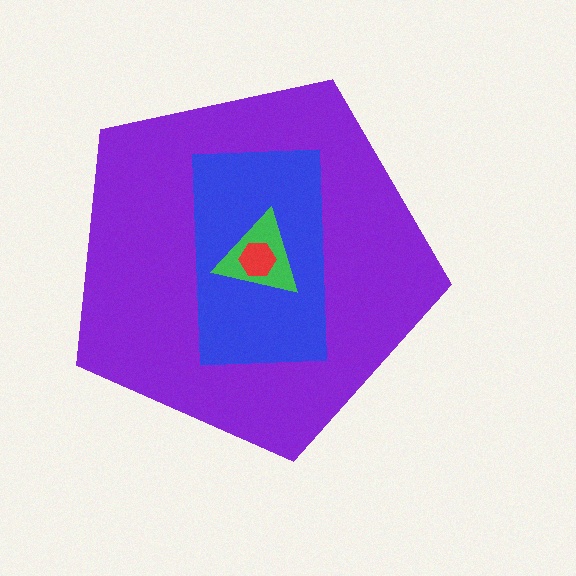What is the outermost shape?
The purple pentagon.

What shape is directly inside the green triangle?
The red hexagon.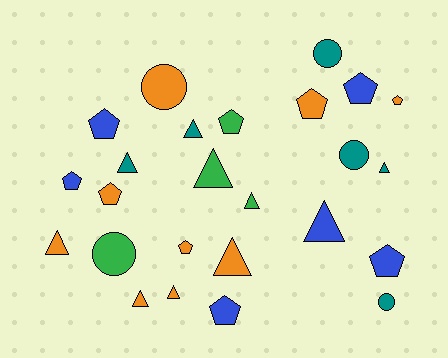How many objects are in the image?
There are 25 objects.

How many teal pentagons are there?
There are no teal pentagons.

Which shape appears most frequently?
Pentagon, with 10 objects.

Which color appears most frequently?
Orange, with 9 objects.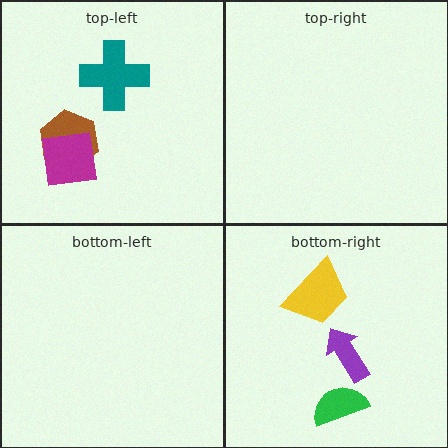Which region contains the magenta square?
The top-left region.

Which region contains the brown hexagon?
The top-left region.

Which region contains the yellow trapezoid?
The bottom-right region.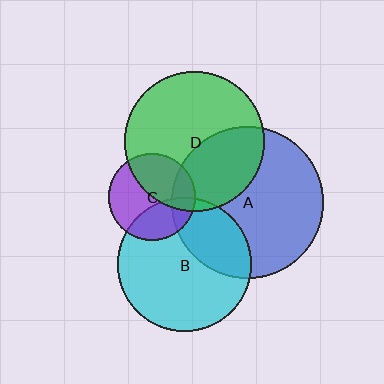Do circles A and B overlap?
Yes.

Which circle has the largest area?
Circle A (blue).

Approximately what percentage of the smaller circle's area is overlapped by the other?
Approximately 30%.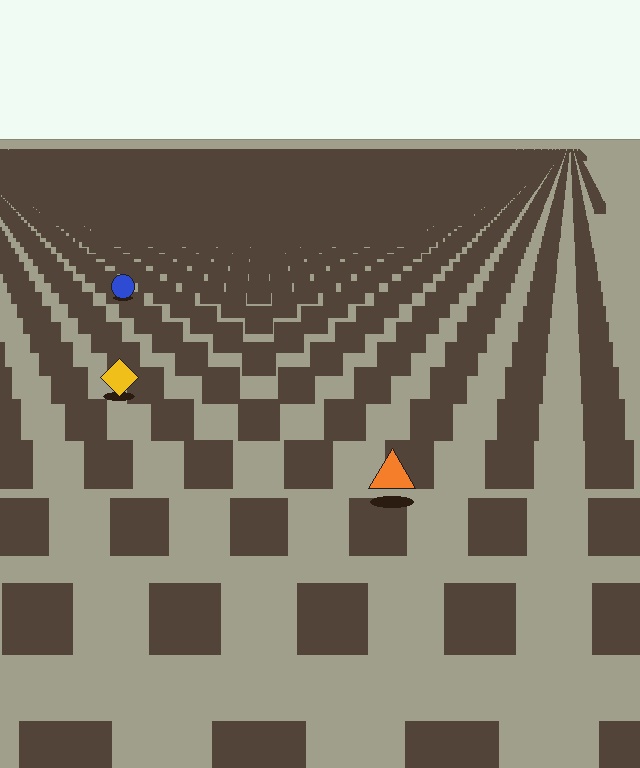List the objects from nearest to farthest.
From nearest to farthest: the orange triangle, the yellow diamond, the blue circle.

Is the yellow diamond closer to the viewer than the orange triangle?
No. The orange triangle is closer — you can tell from the texture gradient: the ground texture is coarser near it.